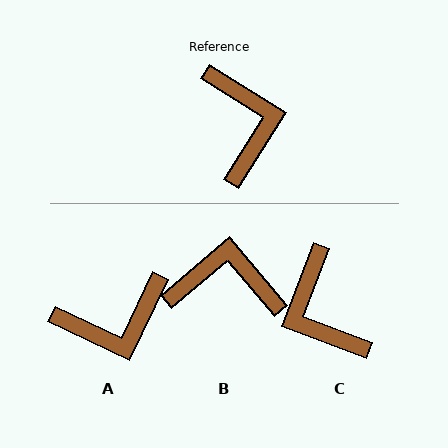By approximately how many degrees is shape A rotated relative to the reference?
Approximately 83 degrees clockwise.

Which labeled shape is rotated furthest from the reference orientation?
C, about 168 degrees away.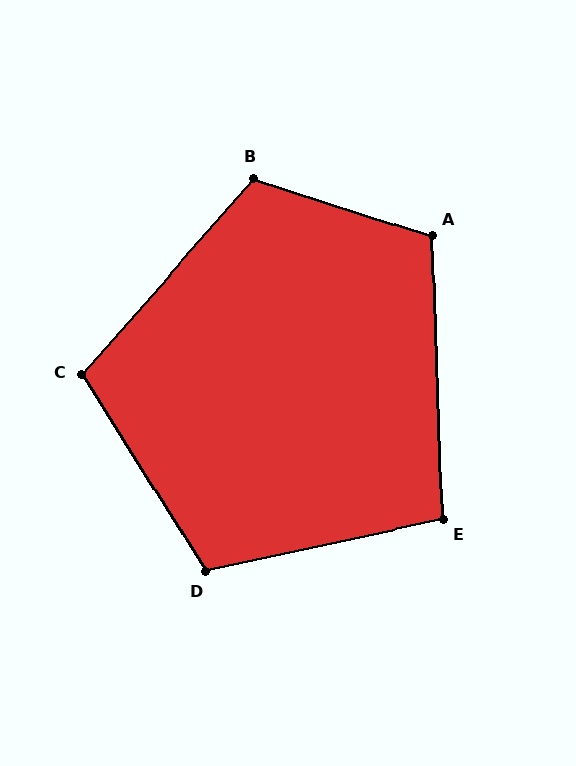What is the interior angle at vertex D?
Approximately 110 degrees (obtuse).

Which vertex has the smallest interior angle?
E, at approximately 100 degrees.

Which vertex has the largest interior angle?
B, at approximately 114 degrees.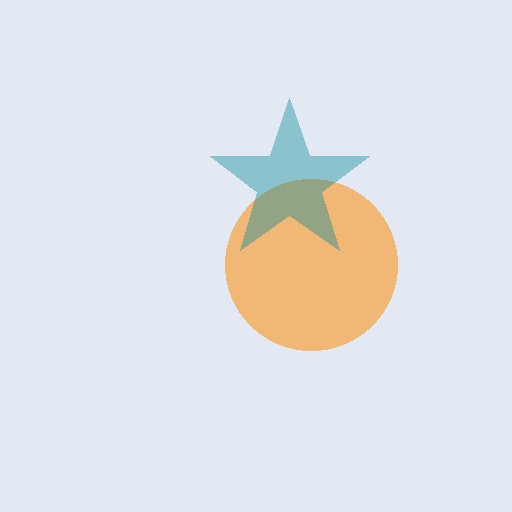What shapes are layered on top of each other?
The layered shapes are: an orange circle, a teal star.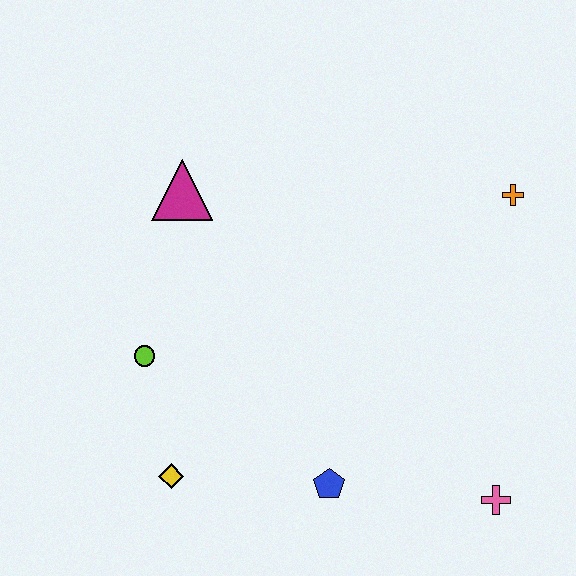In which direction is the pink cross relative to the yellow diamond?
The pink cross is to the right of the yellow diamond.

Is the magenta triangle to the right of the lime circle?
Yes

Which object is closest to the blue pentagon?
The yellow diamond is closest to the blue pentagon.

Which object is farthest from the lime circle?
The orange cross is farthest from the lime circle.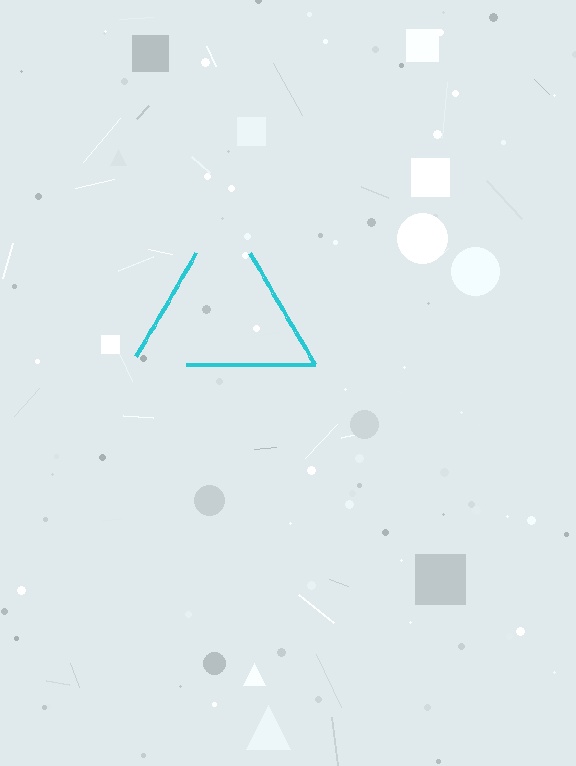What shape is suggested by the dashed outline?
The dashed outline suggests a triangle.